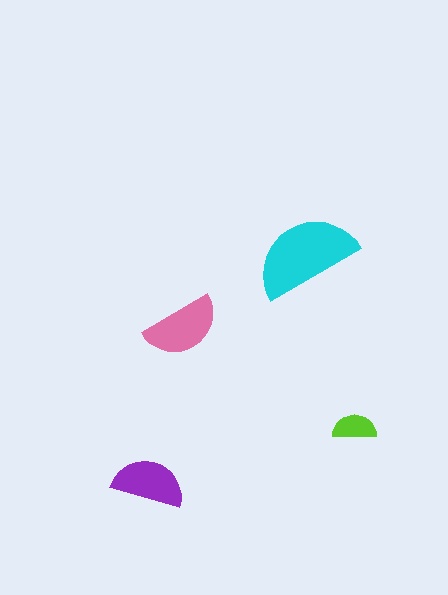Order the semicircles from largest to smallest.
the cyan one, the pink one, the purple one, the lime one.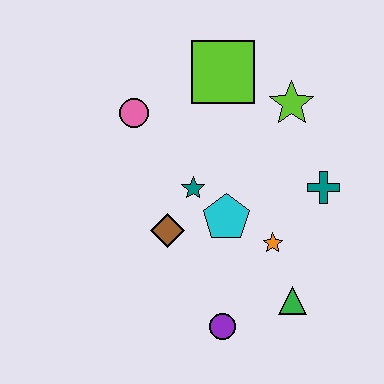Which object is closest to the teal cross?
The orange star is closest to the teal cross.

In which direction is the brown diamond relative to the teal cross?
The brown diamond is to the left of the teal cross.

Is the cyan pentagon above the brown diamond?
Yes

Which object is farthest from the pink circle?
The green triangle is farthest from the pink circle.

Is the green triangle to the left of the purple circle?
No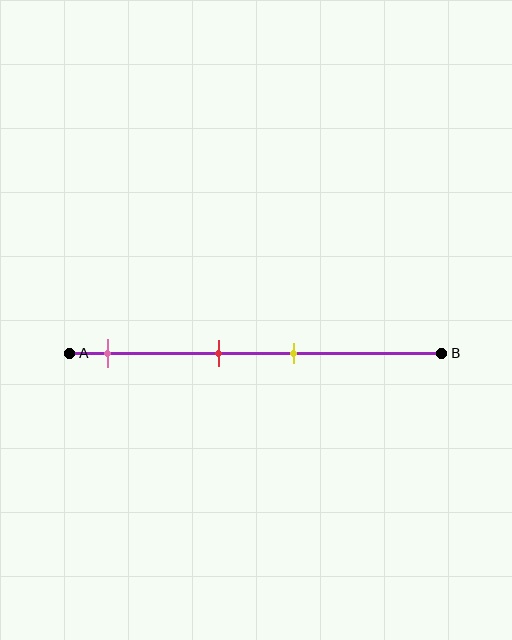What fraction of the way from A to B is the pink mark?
The pink mark is approximately 10% (0.1) of the way from A to B.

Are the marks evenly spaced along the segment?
No, the marks are not evenly spaced.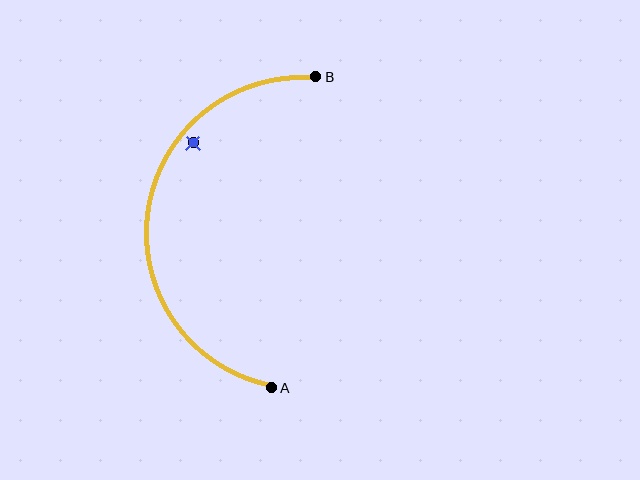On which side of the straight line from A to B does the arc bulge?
The arc bulges to the left of the straight line connecting A and B.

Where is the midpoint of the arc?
The arc midpoint is the point on the curve farthest from the straight line joining A and B. It sits to the left of that line.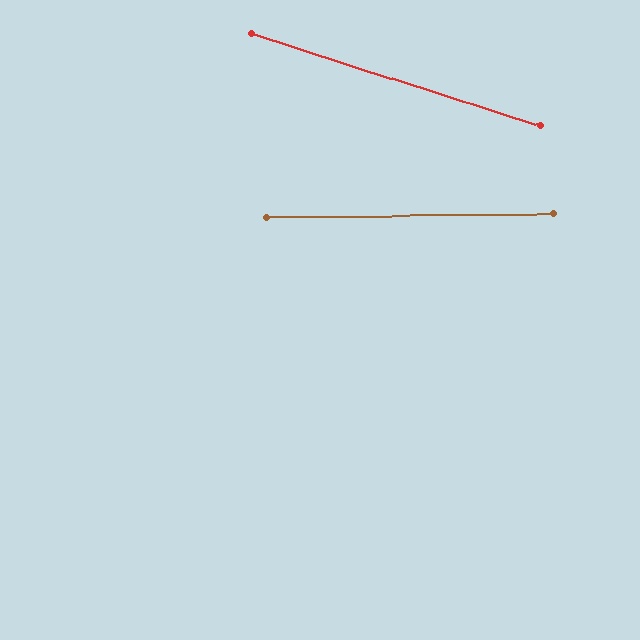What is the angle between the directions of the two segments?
Approximately 18 degrees.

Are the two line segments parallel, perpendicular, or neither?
Neither parallel nor perpendicular — they differ by about 18°.